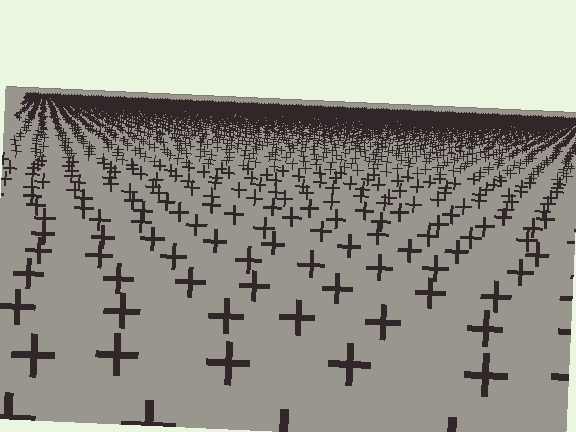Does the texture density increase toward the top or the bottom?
Density increases toward the top.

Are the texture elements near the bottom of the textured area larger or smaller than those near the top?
Larger. Near the bottom, elements are closer to the viewer and appear at a bigger on-screen size.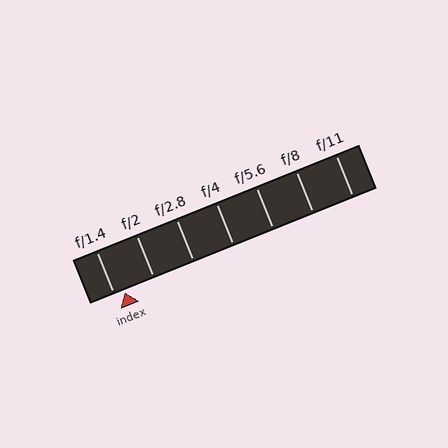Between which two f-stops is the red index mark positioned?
The index mark is between f/1.4 and f/2.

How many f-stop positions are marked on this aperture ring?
There are 7 f-stop positions marked.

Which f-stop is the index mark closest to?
The index mark is closest to f/1.4.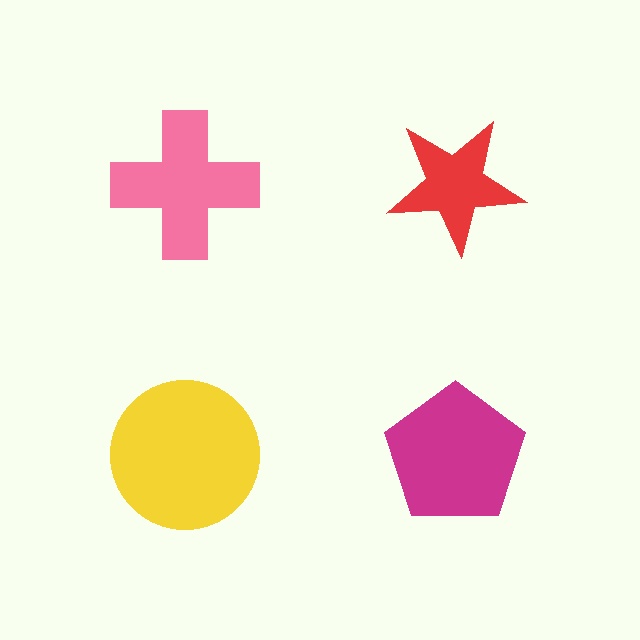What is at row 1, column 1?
A pink cross.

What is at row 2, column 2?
A magenta pentagon.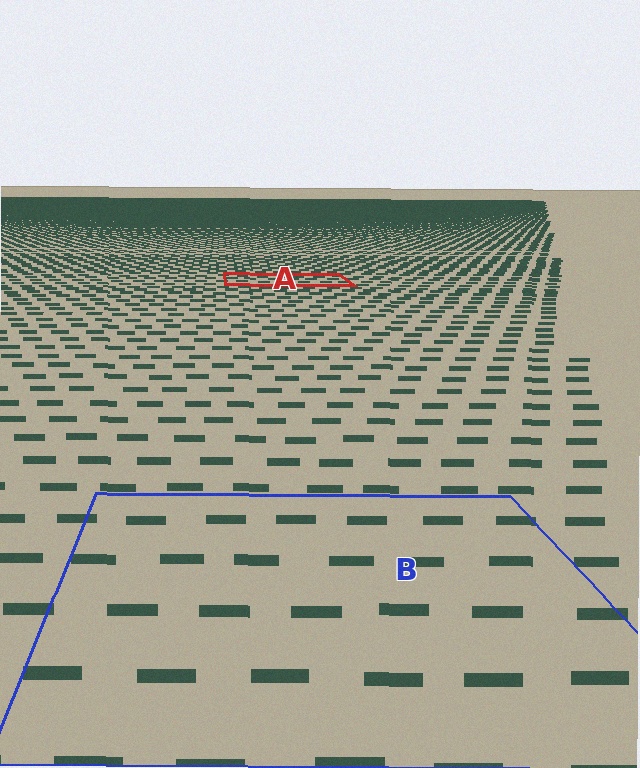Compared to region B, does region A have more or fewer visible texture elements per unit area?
Region A has more texture elements per unit area — they are packed more densely because it is farther away.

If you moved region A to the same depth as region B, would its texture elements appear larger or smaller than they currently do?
They would appear larger. At a closer depth, the same texture elements are projected at a bigger on-screen size.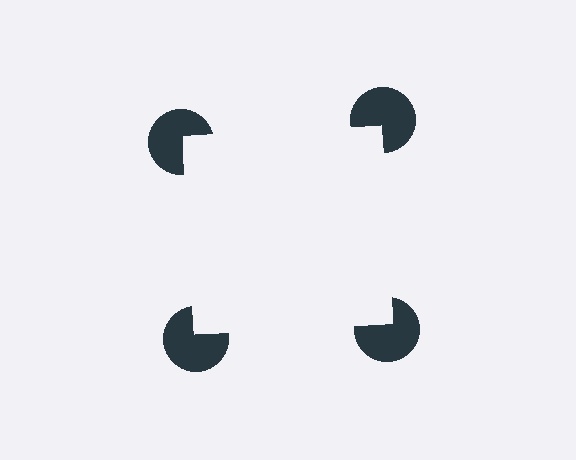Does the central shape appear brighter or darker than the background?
It typically appears slightly brighter than the background, even though no actual brightness change is drawn.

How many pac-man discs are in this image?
There are 4 — one at each vertex of the illusory square.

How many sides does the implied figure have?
4 sides.